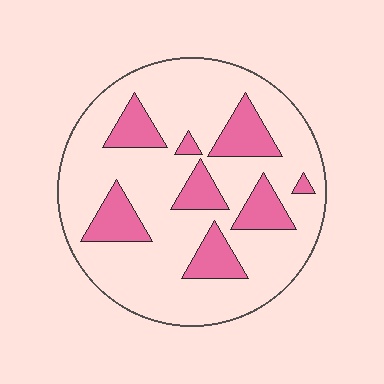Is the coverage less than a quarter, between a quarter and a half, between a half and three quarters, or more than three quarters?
Less than a quarter.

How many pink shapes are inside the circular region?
8.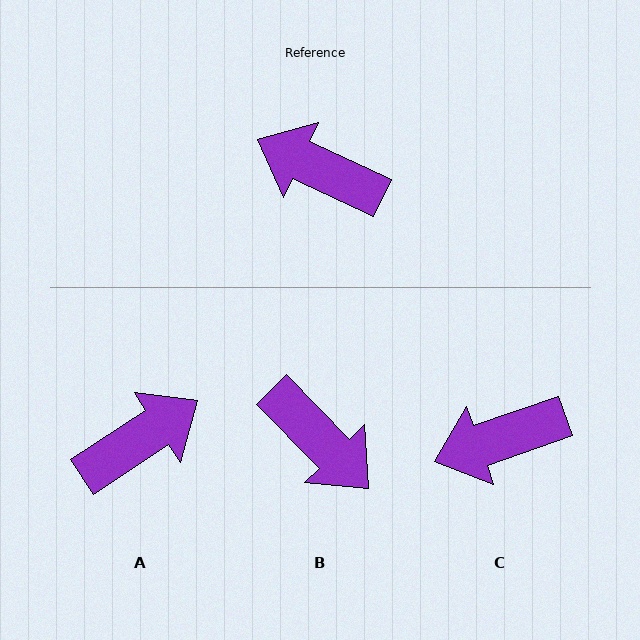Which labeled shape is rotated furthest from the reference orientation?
B, about 160 degrees away.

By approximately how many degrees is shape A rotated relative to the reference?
Approximately 122 degrees clockwise.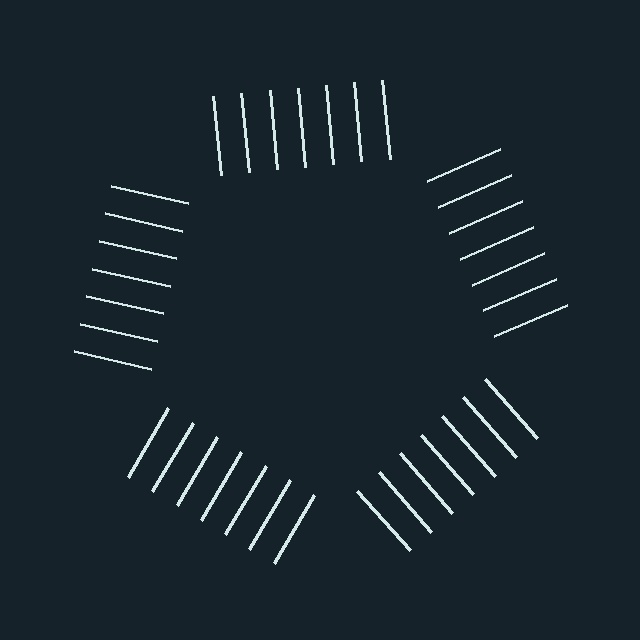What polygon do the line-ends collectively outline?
An illusory pentagon — the line segments terminate on its edges but no continuous stroke is drawn.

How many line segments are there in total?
35 — 7 along each of the 5 edges.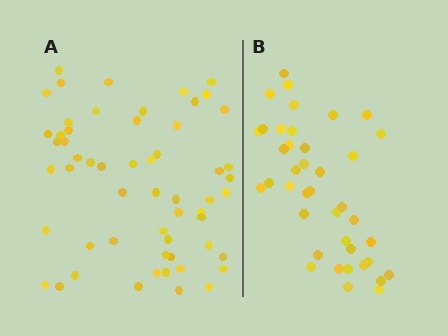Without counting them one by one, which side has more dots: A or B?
Region A (the left region) has more dots.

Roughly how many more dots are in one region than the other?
Region A has approximately 15 more dots than region B.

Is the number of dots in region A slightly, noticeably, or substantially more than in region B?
Region A has noticeably more, but not dramatically so. The ratio is roughly 1.4 to 1.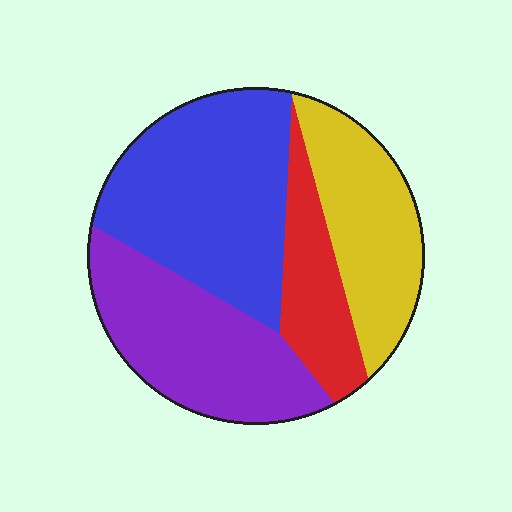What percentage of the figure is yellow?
Yellow takes up less than a quarter of the figure.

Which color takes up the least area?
Red, at roughly 15%.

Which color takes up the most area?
Blue, at roughly 35%.